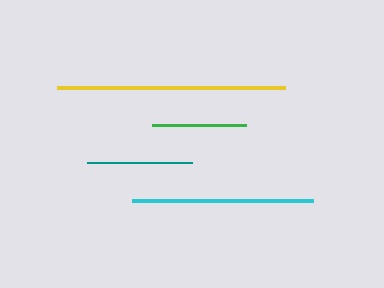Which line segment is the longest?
The yellow line is the longest at approximately 228 pixels.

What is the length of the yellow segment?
The yellow segment is approximately 228 pixels long.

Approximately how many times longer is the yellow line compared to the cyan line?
The yellow line is approximately 1.3 times the length of the cyan line.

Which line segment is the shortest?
The green line is the shortest at approximately 94 pixels.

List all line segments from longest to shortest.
From longest to shortest: yellow, cyan, teal, green.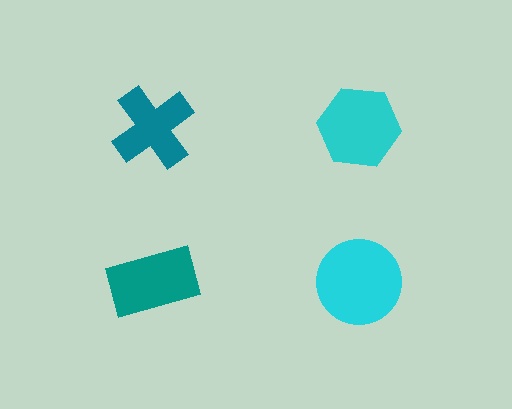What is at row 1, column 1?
A teal cross.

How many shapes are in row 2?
2 shapes.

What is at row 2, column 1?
A teal rectangle.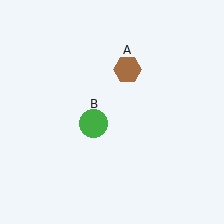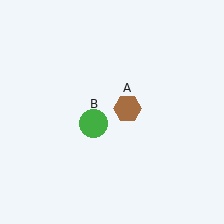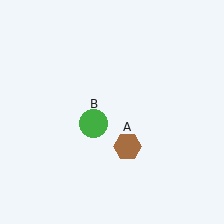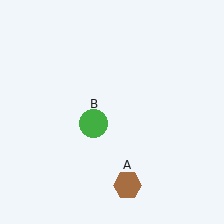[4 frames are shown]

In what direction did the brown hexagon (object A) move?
The brown hexagon (object A) moved down.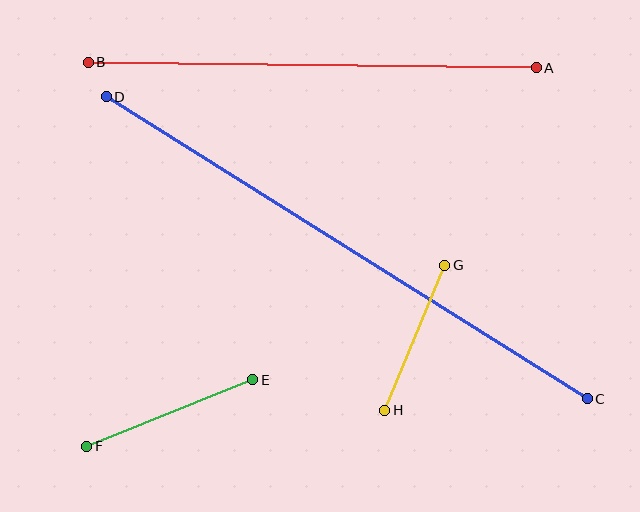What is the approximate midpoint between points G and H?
The midpoint is at approximately (415, 338) pixels.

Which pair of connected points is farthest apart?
Points C and D are farthest apart.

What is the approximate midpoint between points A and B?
The midpoint is at approximately (312, 65) pixels.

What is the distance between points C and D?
The distance is approximately 568 pixels.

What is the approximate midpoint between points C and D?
The midpoint is at approximately (347, 248) pixels.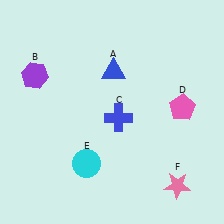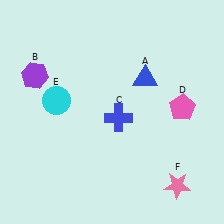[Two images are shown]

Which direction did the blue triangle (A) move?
The blue triangle (A) moved right.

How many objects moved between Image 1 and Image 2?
2 objects moved between the two images.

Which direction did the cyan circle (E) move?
The cyan circle (E) moved up.